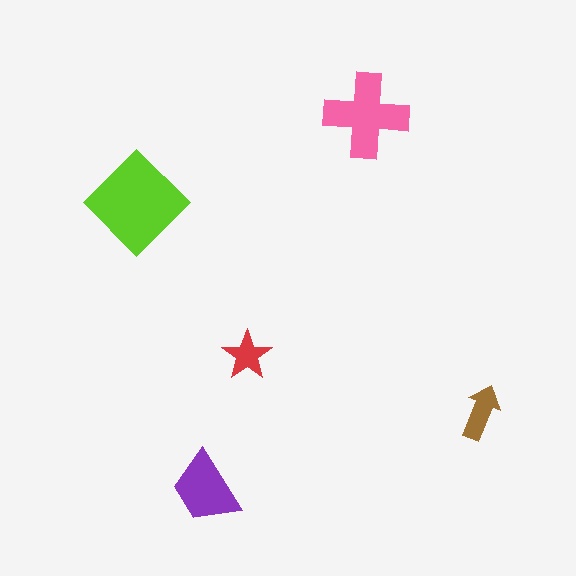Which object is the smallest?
The red star.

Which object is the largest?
The lime diamond.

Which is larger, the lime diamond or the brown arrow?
The lime diamond.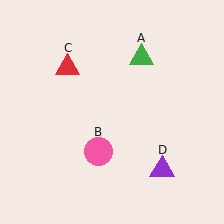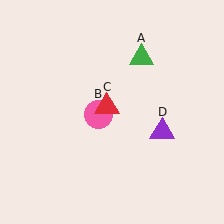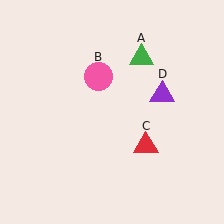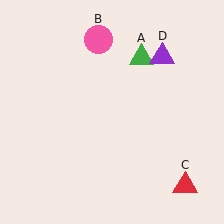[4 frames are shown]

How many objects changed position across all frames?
3 objects changed position: pink circle (object B), red triangle (object C), purple triangle (object D).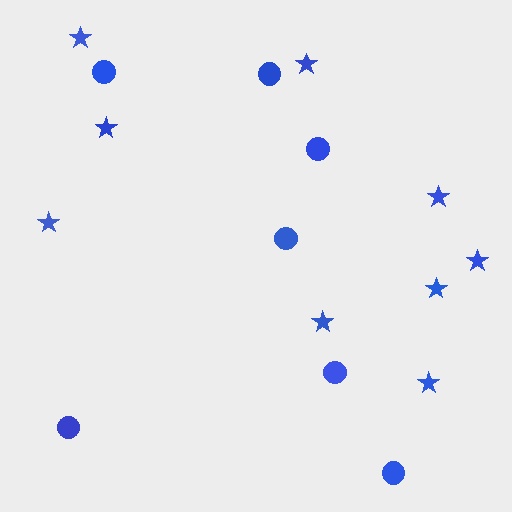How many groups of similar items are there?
There are 2 groups: one group of stars (9) and one group of circles (7).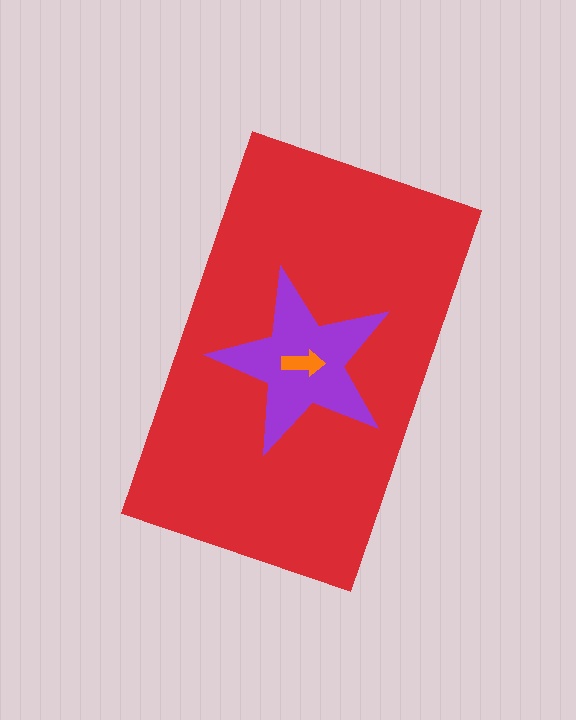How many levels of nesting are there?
3.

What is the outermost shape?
The red rectangle.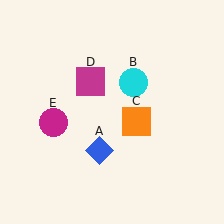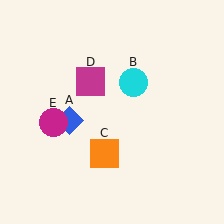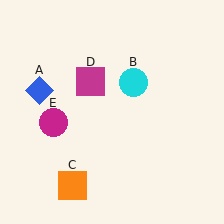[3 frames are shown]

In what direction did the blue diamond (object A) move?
The blue diamond (object A) moved up and to the left.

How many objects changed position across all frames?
2 objects changed position: blue diamond (object A), orange square (object C).